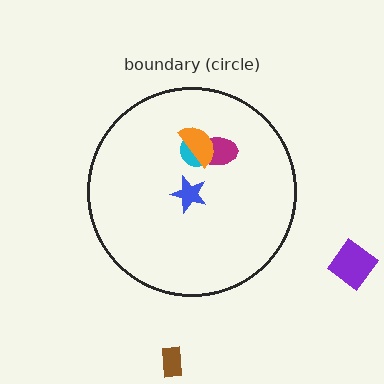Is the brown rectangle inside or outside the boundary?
Outside.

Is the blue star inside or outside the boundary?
Inside.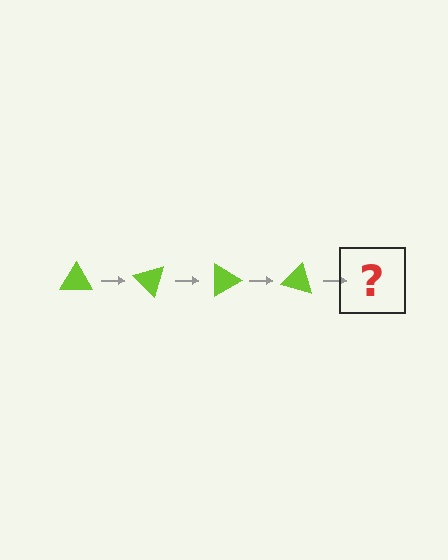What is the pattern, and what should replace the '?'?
The pattern is that the triangle rotates 45 degrees each step. The '?' should be a lime triangle rotated 180 degrees.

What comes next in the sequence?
The next element should be a lime triangle rotated 180 degrees.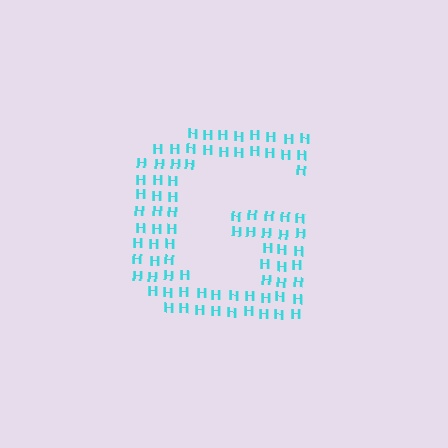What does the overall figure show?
The overall figure shows the letter G.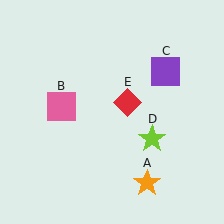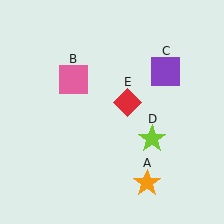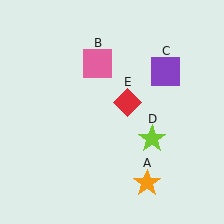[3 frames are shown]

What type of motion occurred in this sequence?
The pink square (object B) rotated clockwise around the center of the scene.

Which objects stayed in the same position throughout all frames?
Orange star (object A) and purple square (object C) and lime star (object D) and red diamond (object E) remained stationary.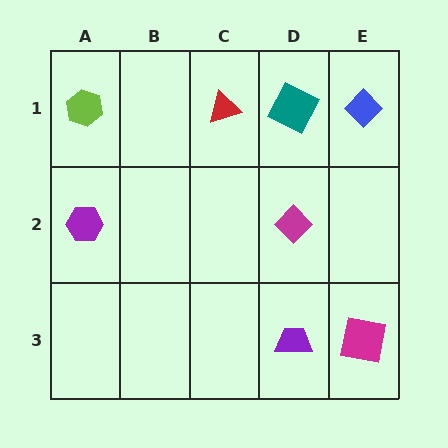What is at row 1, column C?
A red triangle.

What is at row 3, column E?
A magenta square.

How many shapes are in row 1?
4 shapes.